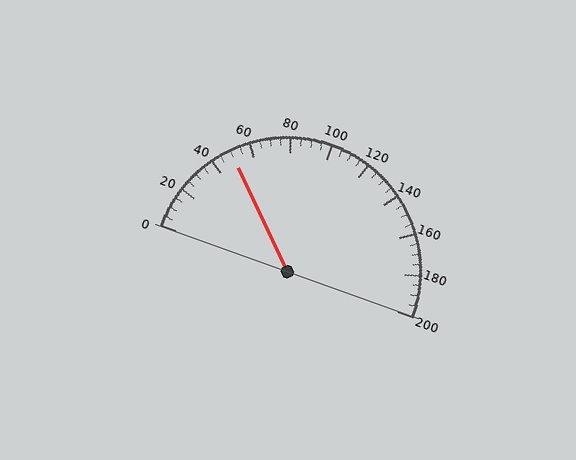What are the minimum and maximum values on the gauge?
The gauge ranges from 0 to 200.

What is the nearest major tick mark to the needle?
The nearest major tick mark is 40.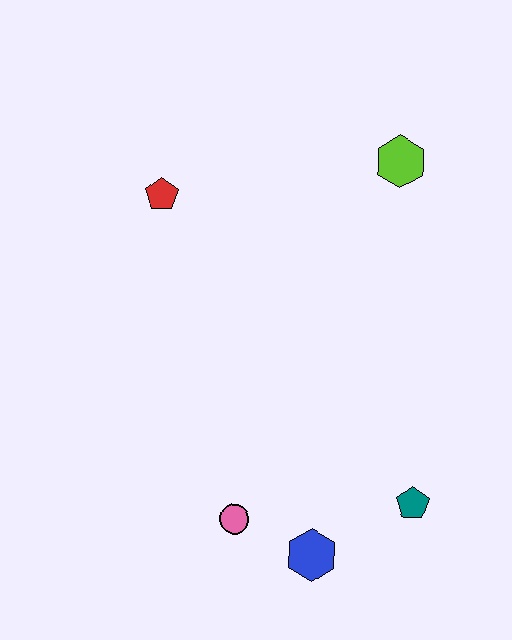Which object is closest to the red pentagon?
The lime hexagon is closest to the red pentagon.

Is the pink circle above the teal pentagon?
No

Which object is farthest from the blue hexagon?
The lime hexagon is farthest from the blue hexagon.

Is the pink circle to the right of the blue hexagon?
No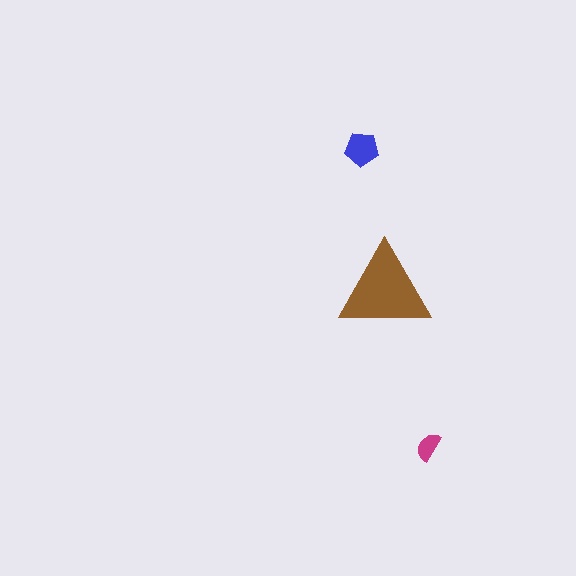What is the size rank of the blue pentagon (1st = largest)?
2nd.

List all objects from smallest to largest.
The magenta semicircle, the blue pentagon, the brown triangle.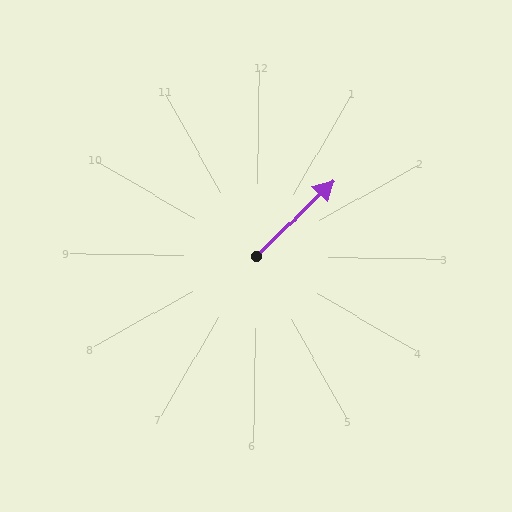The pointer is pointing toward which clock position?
Roughly 1 o'clock.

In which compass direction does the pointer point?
Northeast.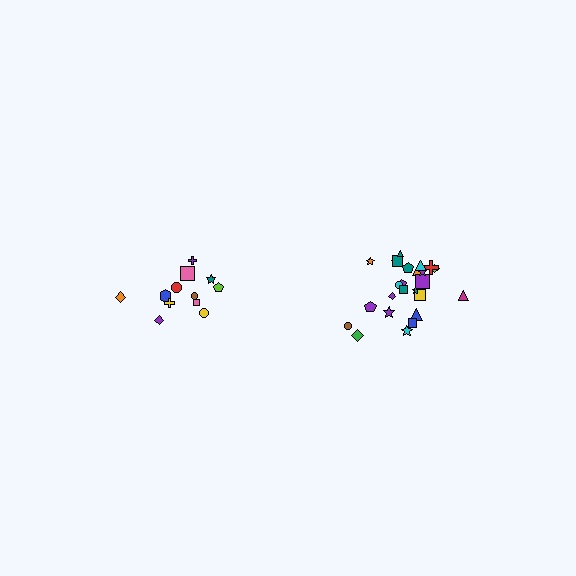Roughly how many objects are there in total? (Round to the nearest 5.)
Roughly 35 objects in total.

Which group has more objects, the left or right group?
The right group.